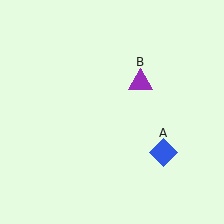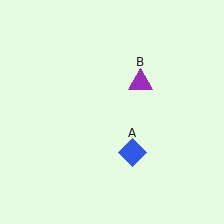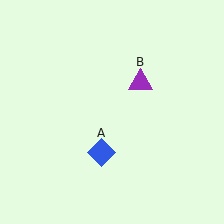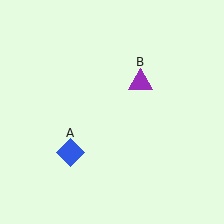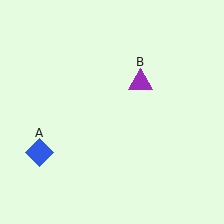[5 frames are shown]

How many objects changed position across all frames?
1 object changed position: blue diamond (object A).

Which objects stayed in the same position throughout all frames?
Purple triangle (object B) remained stationary.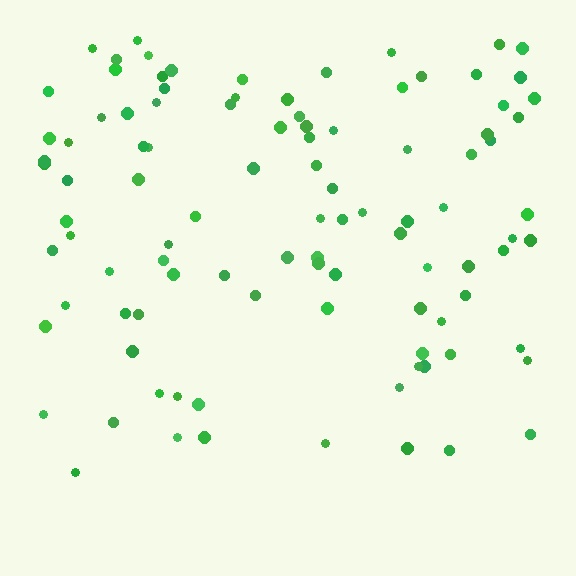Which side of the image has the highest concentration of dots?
The top.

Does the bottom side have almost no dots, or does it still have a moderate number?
Still a moderate number, just noticeably fewer than the top.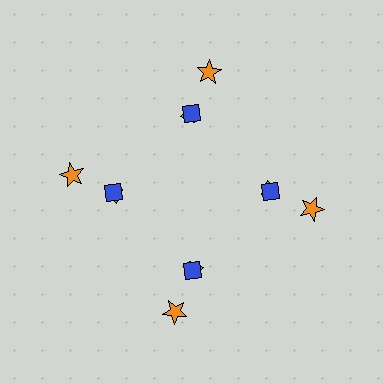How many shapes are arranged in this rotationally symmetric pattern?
There are 12 shapes, arranged in 4 groups of 3.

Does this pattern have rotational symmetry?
Yes, this pattern has 4-fold rotational symmetry. It looks the same after rotating 90 degrees around the center.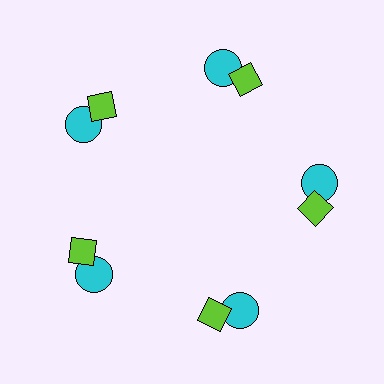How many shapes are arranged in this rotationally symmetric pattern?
There are 10 shapes, arranged in 5 groups of 2.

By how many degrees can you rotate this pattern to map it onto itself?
The pattern maps onto itself every 72 degrees of rotation.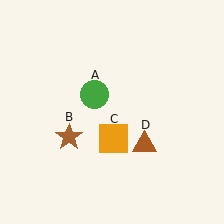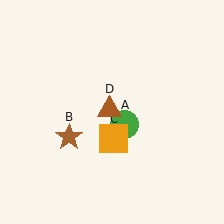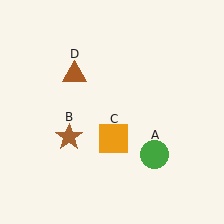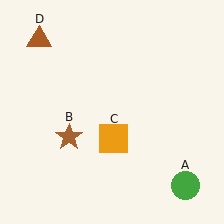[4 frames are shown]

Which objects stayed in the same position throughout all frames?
Brown star (object B) and orange square (object C) remained stationary.